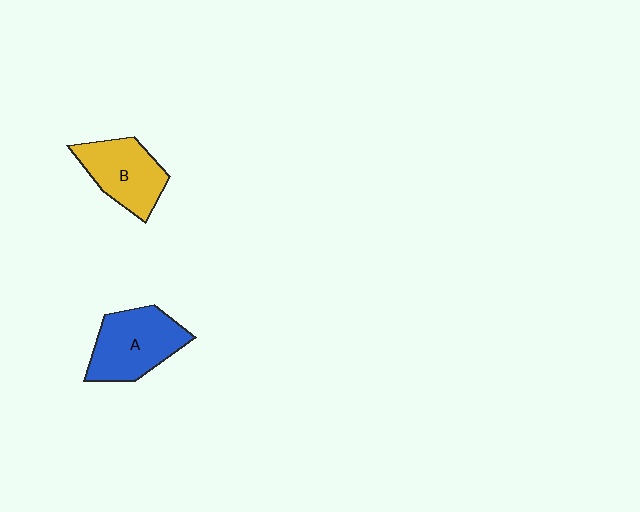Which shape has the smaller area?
Shape B (yellow).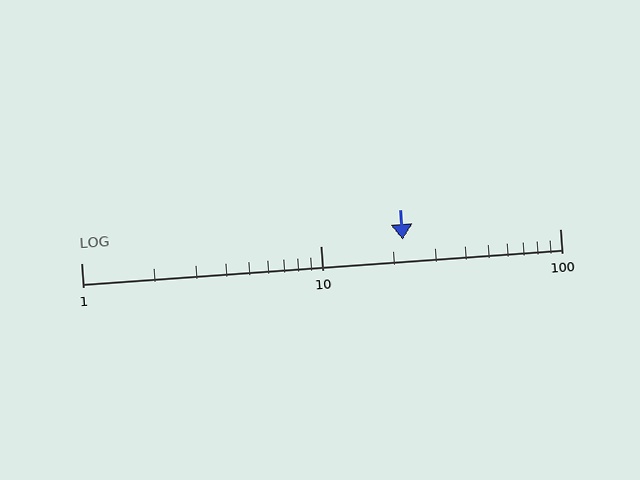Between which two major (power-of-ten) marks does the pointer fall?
The pointer is between 10 and 100.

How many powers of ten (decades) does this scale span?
The scale spans 2 decades, from 1 to 100.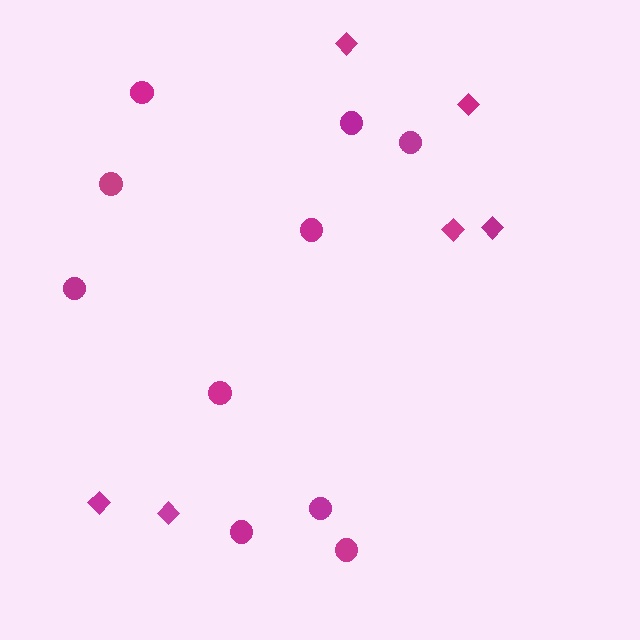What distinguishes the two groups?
There are 2 groups: one group of circles (10) and one group of diamonds (6).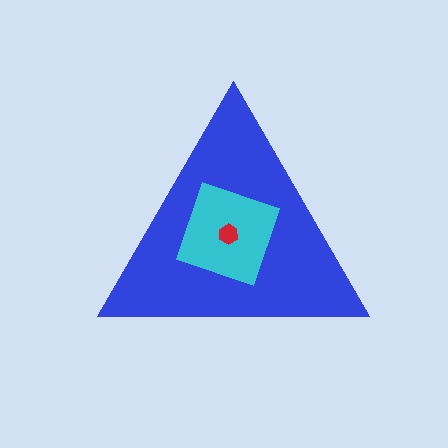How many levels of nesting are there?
3.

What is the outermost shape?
The blue triangle.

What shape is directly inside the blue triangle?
The cyan square.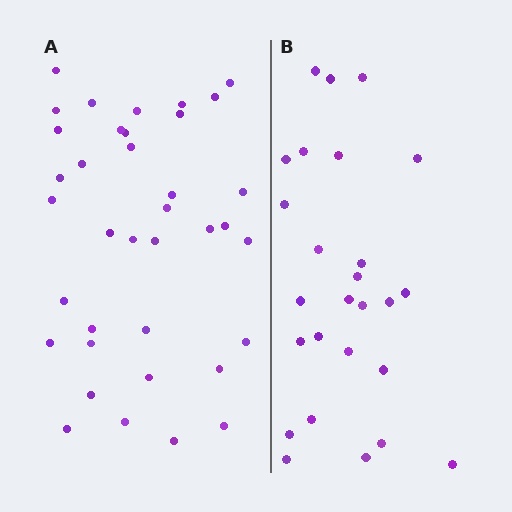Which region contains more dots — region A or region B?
Region A (the left region) has more dots.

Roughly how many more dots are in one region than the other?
Region A has roughly 12 or so more dots than region B.